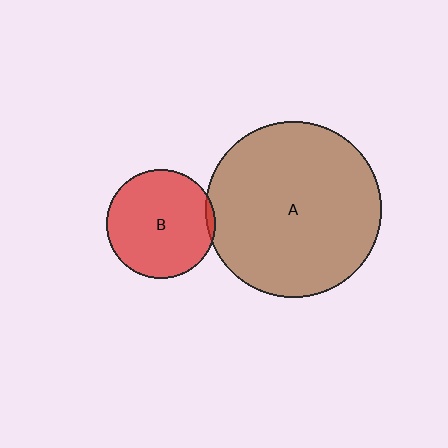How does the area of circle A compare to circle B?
Approximately 2.7 times.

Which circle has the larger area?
Circle A (brown).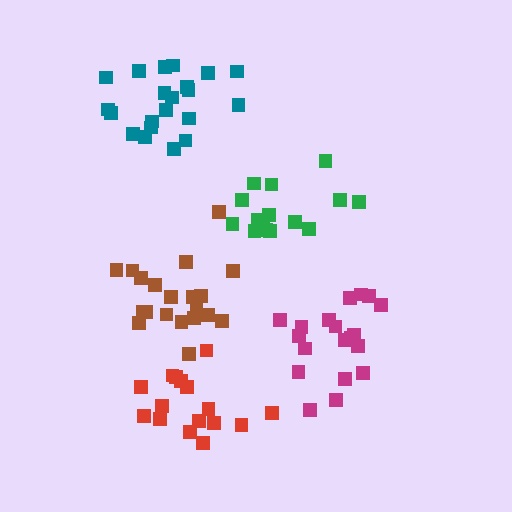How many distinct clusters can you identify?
There are 5 distinct clusters.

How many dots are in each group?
Group 1: 16 dots, Group 2: 21 dots, Group 3: 16 dots, Group 4: 20 dots, Group 5: 19 dots (92 total).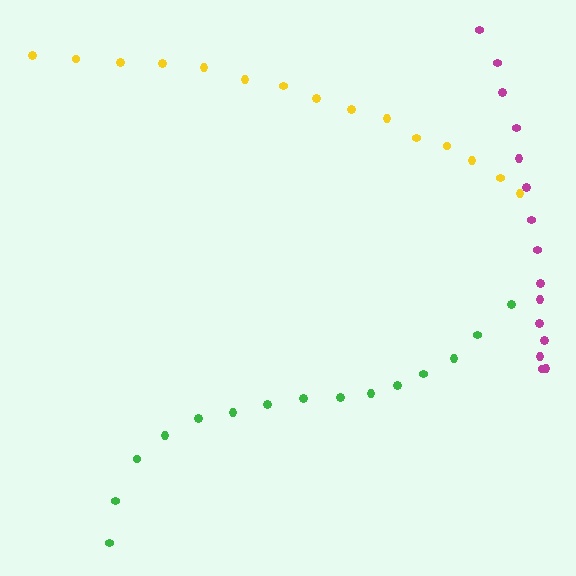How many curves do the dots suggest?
There are 3 distinct paths.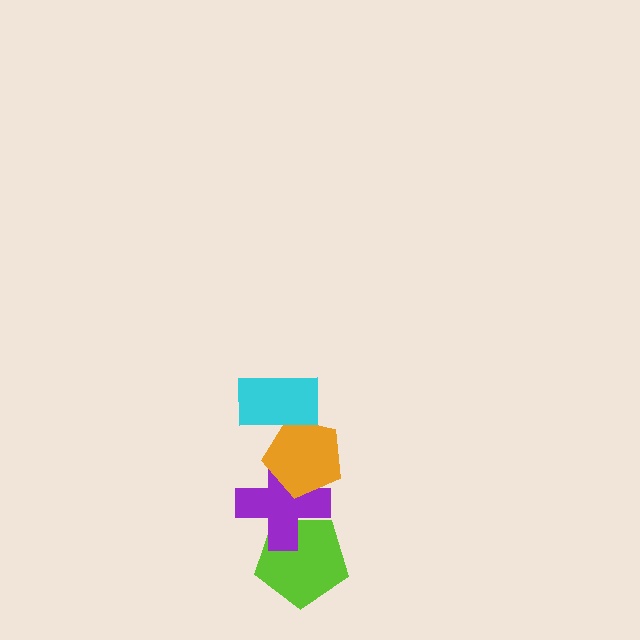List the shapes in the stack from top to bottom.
From top to bottom: the cyan rectangle, the orange pentagon, the purple cross, the lime pentagon.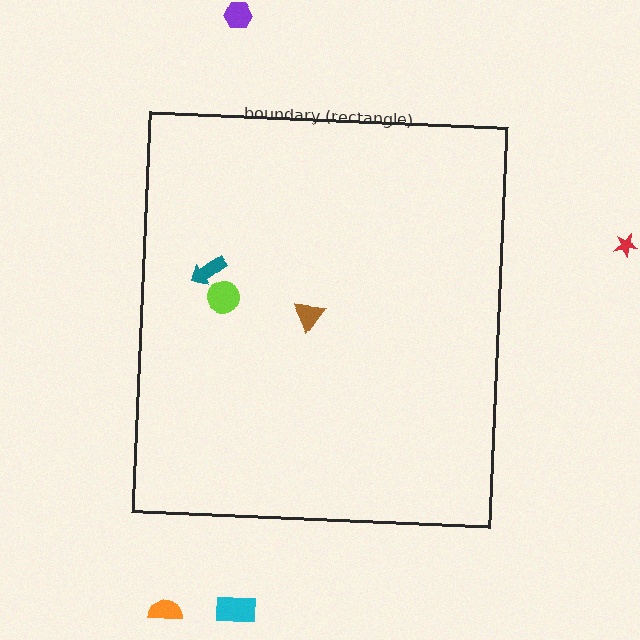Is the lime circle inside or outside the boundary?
Inside.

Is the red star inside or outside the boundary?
Outside.